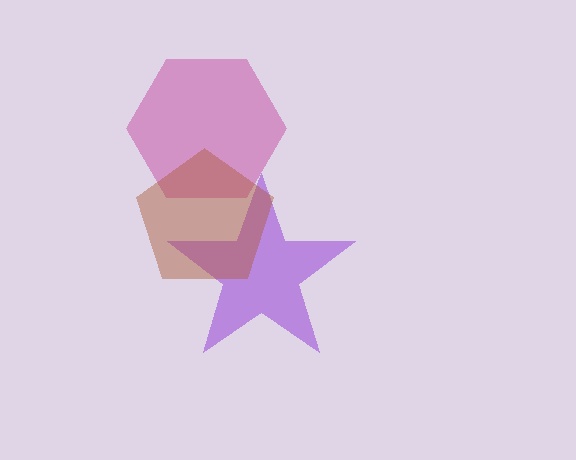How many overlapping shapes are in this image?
There are 3 overlapping shapes in the image.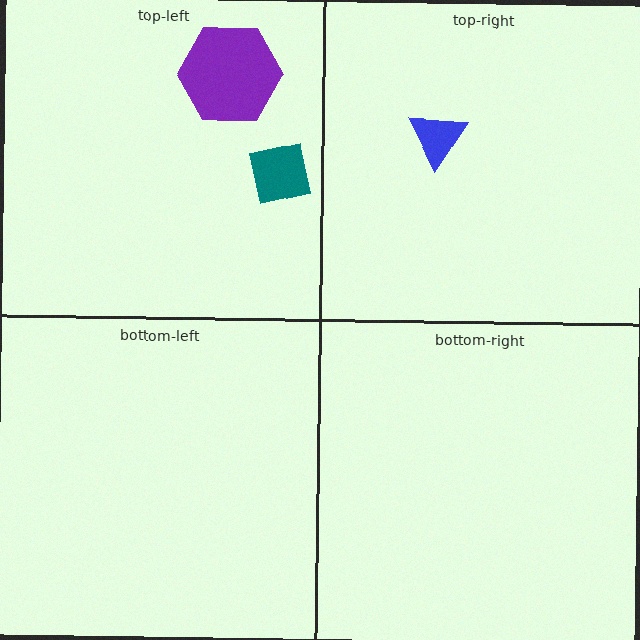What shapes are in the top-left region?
The purple hexagon, the teal square.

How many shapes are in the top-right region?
1.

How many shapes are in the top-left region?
2.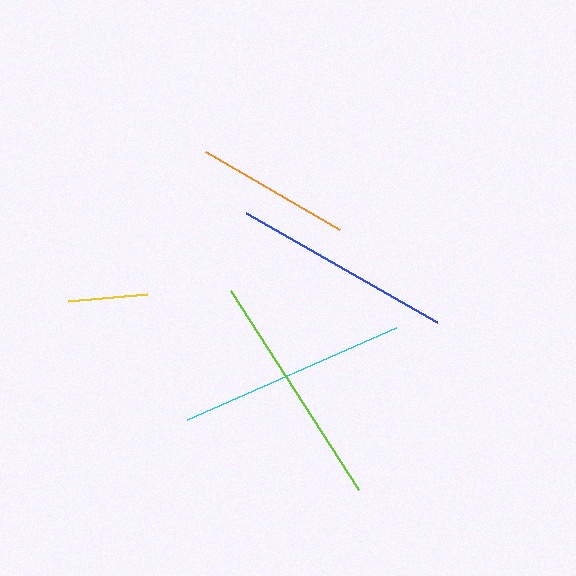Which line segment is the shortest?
The yellow line is the shortest at approximately 79 pixels.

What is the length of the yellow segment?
The yellow segment is approximately 79 pixels long.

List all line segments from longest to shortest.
From longest to shortest: lime, cyan, blue, orange, yellow.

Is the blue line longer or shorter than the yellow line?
The blue line is longer than the yellow line.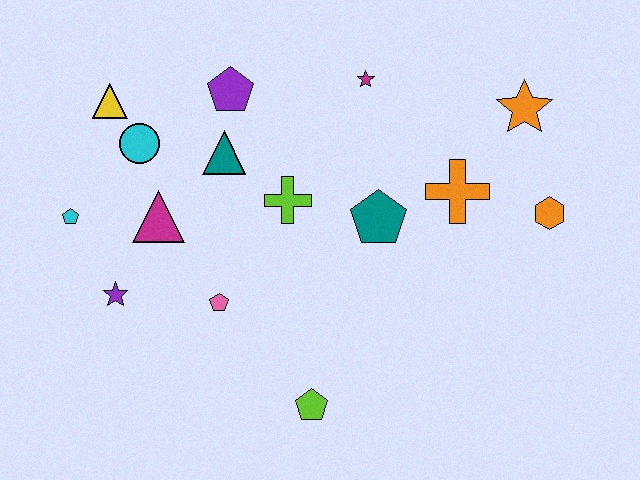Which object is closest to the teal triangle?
The purple pentagon is closest to the teal triangle.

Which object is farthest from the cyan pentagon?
The orange hexagon is farthest from the cyan pentagon.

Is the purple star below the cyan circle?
Yes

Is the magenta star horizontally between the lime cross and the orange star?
Yes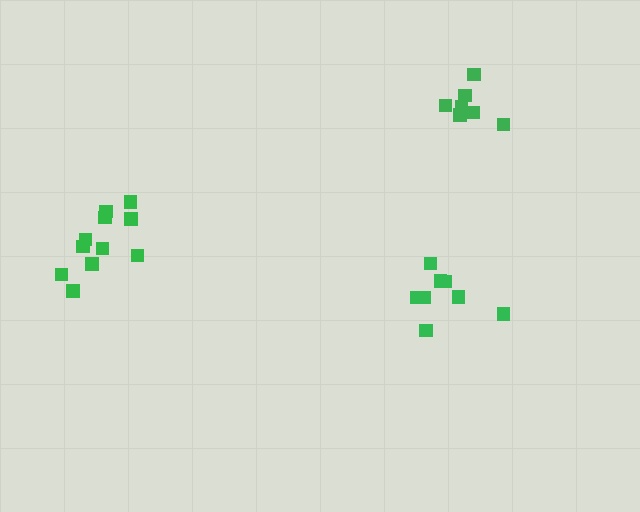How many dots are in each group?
Group 1: 7 dots, Group 2: 8 dots, Group 3: 11 dots (26 total).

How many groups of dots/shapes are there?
There are 3 groups.